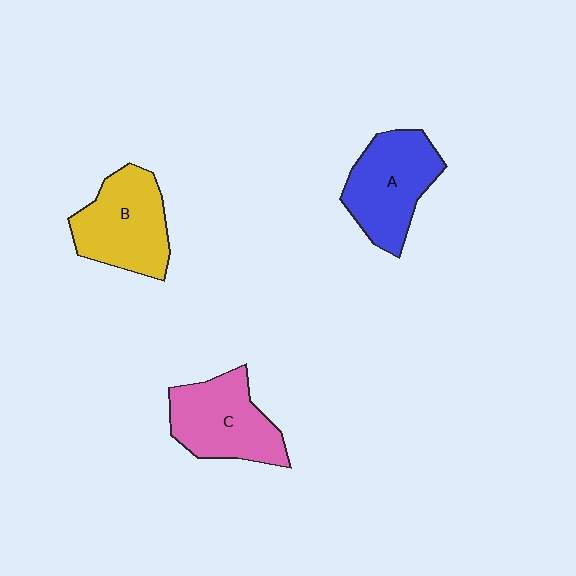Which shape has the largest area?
Shape A (blue).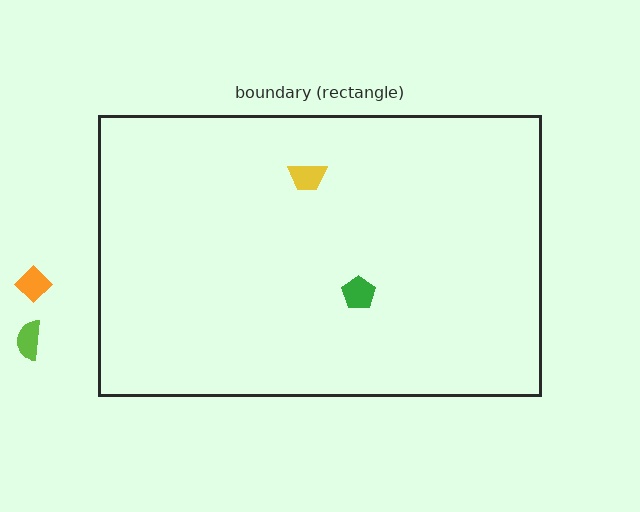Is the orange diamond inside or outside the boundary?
Outside.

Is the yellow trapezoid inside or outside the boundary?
Inside.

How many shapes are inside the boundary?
2 inside, 2 outside.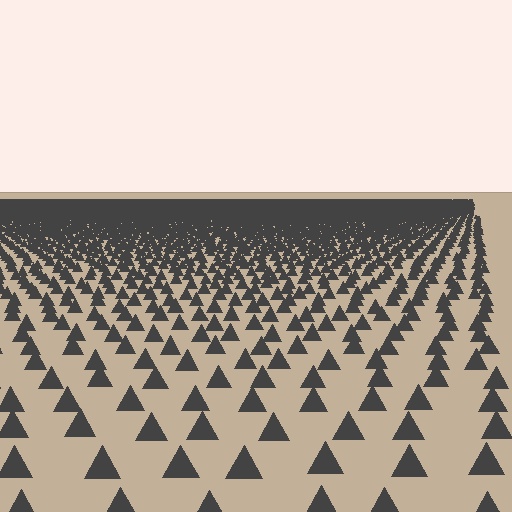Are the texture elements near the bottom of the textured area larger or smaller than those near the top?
Larger. Near the bottom, elements are closer to the viewer and appear at a bigger on-screen size.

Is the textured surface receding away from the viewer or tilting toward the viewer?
The surface is receding away from the viewer. Texture elements get smaller and denser toward the top.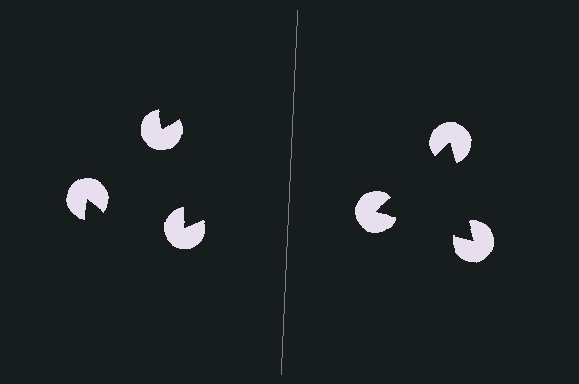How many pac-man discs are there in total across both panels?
6 — 3 on each side.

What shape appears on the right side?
An illusory triangle.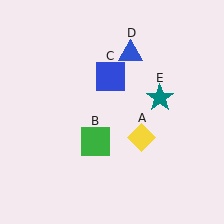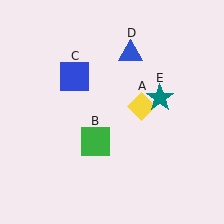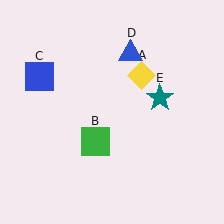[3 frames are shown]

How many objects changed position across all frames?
2 objects changed position: yellow diamond (object A), blue square (object C).